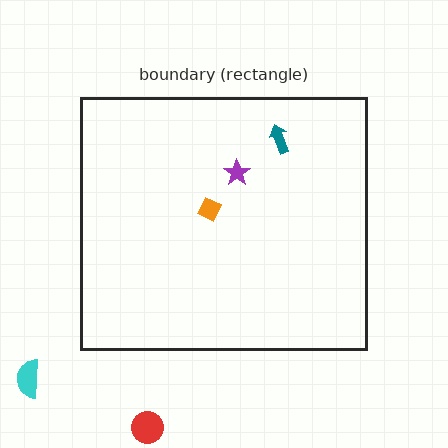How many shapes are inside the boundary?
3 inside, 2 outside.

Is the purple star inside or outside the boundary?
Inside.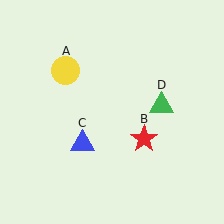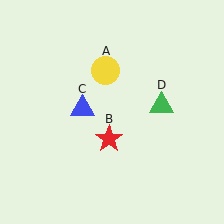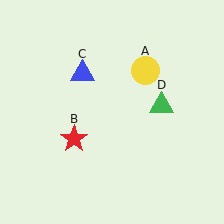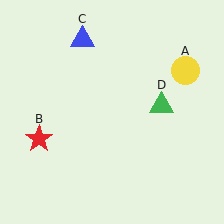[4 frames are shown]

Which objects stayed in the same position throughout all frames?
Green triangle (object D) remained stationary.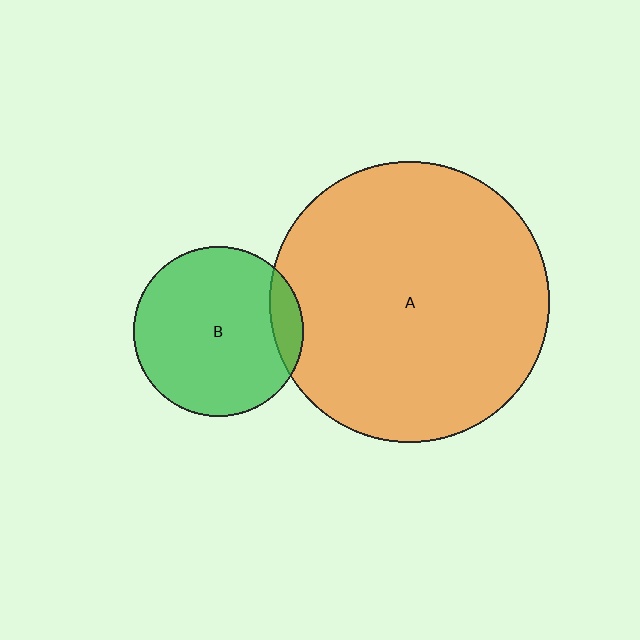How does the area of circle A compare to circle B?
Approximately 2.7 times.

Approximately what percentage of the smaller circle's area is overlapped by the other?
Approximately 10%.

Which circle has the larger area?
Circle A (orange).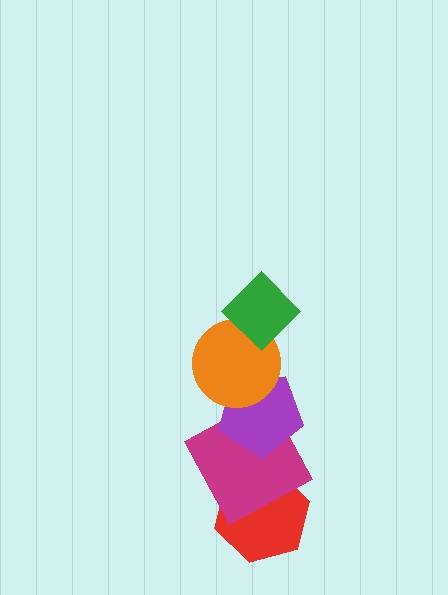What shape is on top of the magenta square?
The purple pentagon is on top of the magenta square.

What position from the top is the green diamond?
The green diamond is 1st from the top.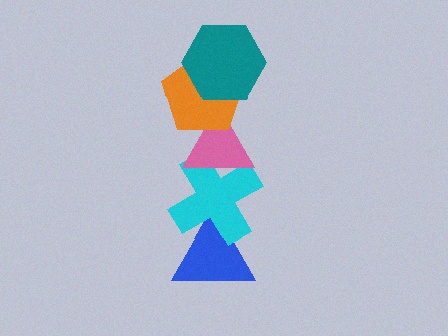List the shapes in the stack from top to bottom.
From top to bottom: the teal hexagon, the orange pentagon, the pink triangle, the cyan cross, the blue triangle.